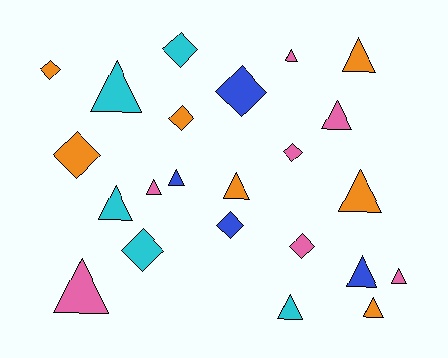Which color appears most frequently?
Orange, with 7 objects.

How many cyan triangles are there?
There are 3 cyan triangles.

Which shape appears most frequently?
Triangle, with 14 objects.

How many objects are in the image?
There are 23 objects.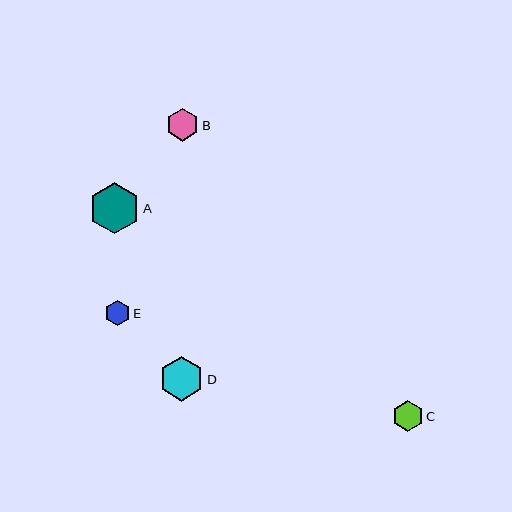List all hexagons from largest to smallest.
From largest to smallest: A, D, B, C, E.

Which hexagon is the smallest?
Hexagon E is the smallest with a size of approximately 25 pixels.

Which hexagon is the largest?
Hexagon A is the largest with a size of approximately 51 pixels.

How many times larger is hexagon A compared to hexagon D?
Hexagon A is approximately 1.2 times the size of hexagon D.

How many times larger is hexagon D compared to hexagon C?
Hexagon D is approximately 1.4 times the size of hexagon C.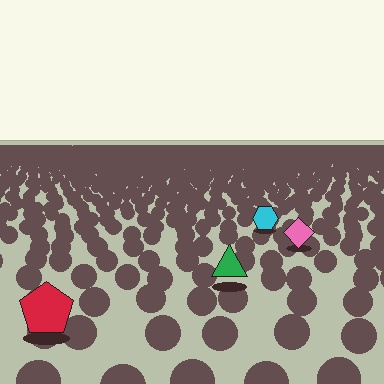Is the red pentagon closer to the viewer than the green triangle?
Yes. The red pentagon is closer — you can tell from the texture gradient: the ground texture is coarser near it.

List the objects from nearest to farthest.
From nearest to farthest: the red pentagon, the green triangle, the pink diamond, the cyan hexagon.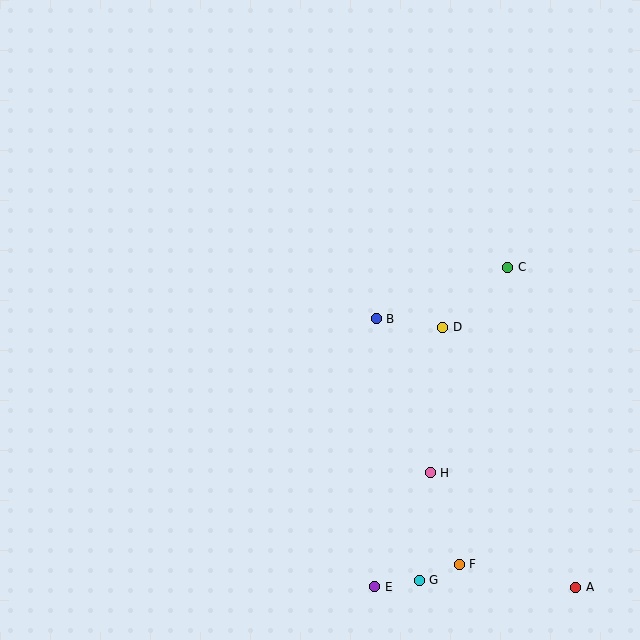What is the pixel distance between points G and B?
The distance between G and B is 265 pixels.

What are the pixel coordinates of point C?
Point C is at (508, 267).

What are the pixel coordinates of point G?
Point G is at (419, 580).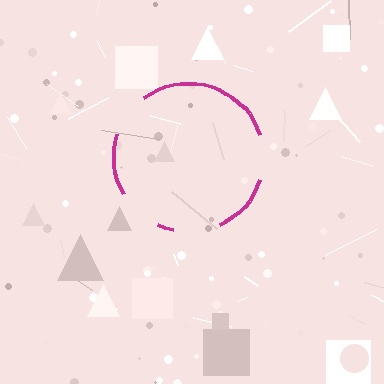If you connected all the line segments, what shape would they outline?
They would outline a circle.